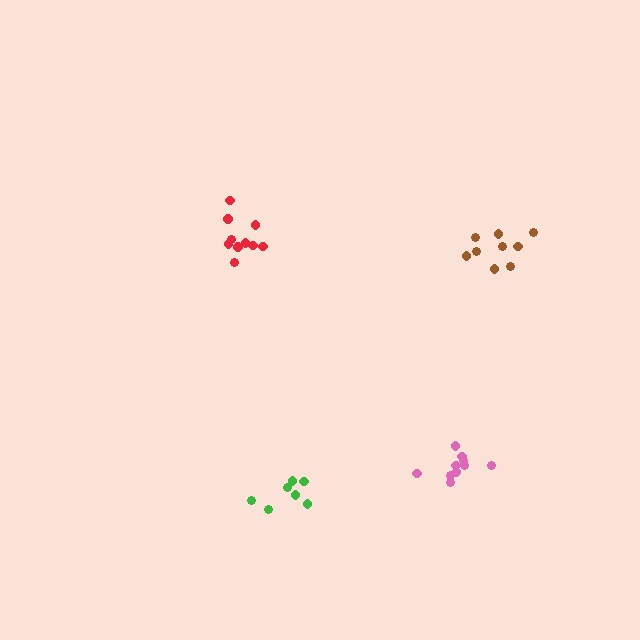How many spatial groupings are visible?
There are 4 spatial groupings.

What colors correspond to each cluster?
The clusters are colored: pink, brown, red, green.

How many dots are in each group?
Group 1: 10 dots, Group 2: 9 dots, Group 3: 10 dots, Group 4: 7 dots (36 total).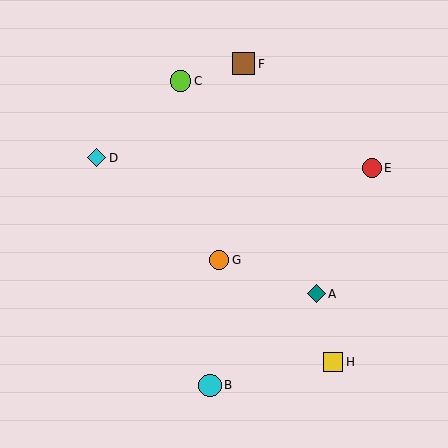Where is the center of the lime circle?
The center of the lime circle is at (181, 81).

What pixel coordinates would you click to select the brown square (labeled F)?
Click at (244, 64) to select the brown square F.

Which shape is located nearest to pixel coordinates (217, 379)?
The cyan circle (labeled B) at (210, 385) is nearest to that location.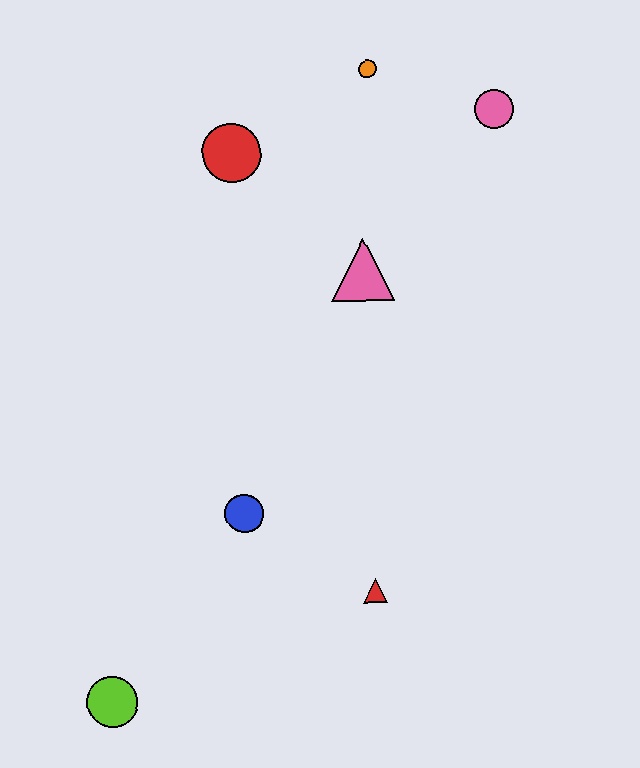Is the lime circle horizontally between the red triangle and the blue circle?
No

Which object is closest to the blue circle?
The red triangle is closest to the blue circle.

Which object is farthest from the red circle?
The lime circle is farthest from the red circle.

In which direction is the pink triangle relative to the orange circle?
The pink triangle is below the orange circle.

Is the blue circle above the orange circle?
No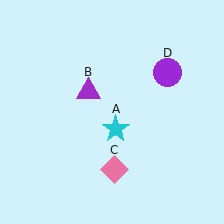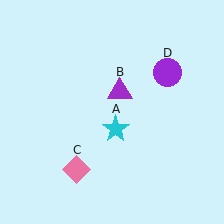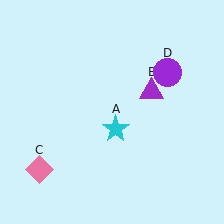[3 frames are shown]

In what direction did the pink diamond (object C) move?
The pink diamond (object C) moved left.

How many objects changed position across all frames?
2 objects changed position: purple triangle (object B), pink diamond (object C).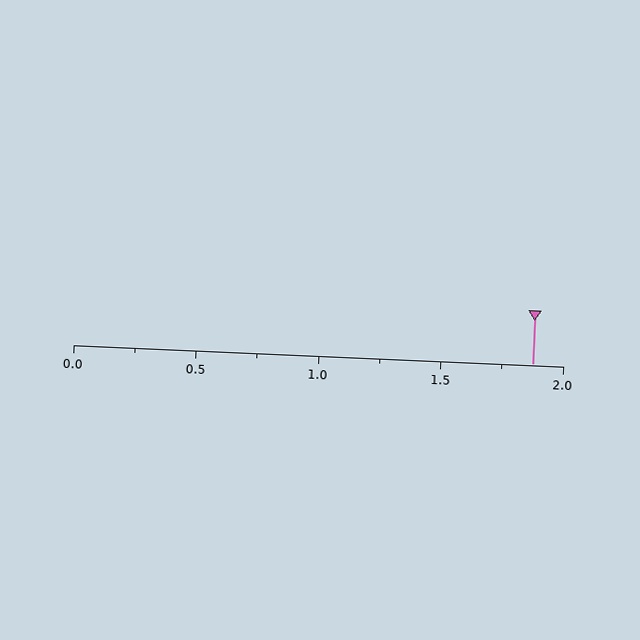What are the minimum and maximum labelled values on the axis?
The axis runs from 0.0 to 2.0.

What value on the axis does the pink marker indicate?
The marker indicates approximately 1.88.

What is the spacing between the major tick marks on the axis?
The major ticks are spaced 0.5 apart.